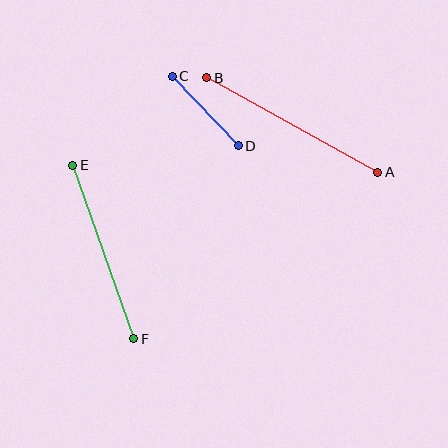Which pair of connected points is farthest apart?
Points A and B are farthest apart.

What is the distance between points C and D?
The distance is approximately 96 pixels.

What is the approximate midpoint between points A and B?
The midpoint is at approximately (292, 125) pixels.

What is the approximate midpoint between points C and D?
The midpoint is at approximately (205, 111) pixels.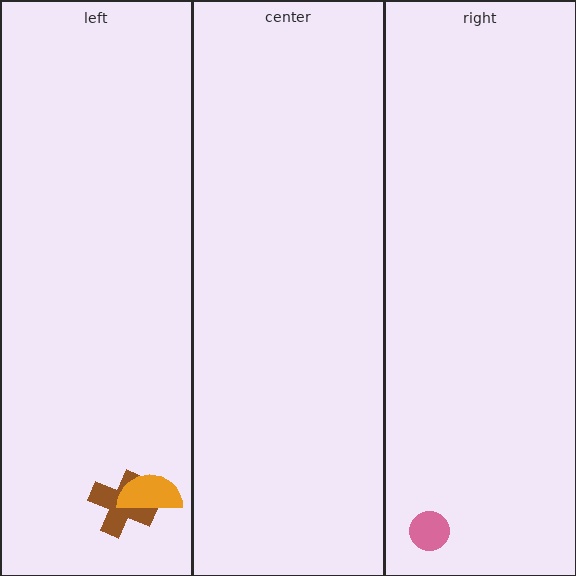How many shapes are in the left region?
2.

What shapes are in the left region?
The brown cross, the orange semicircle.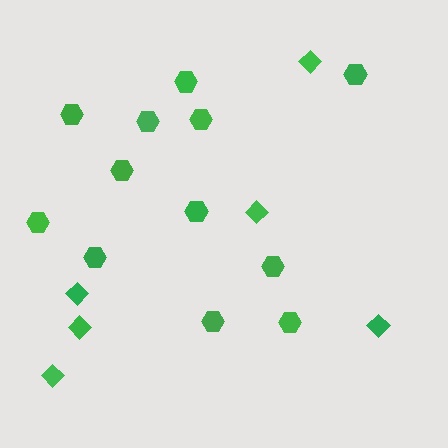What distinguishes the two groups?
There are 2 groups: one group of hexagons (12) and one group of diamonds (6).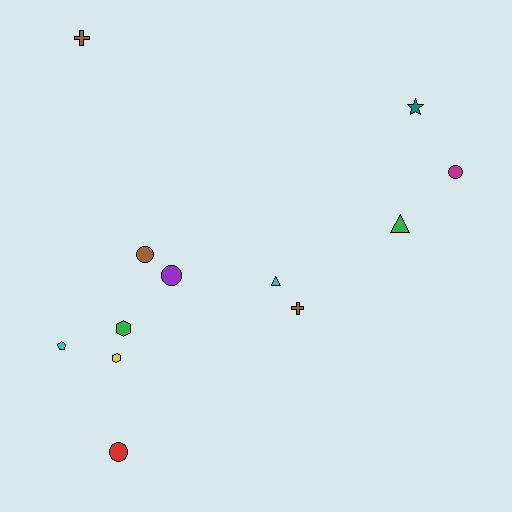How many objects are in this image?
There are 12 objects.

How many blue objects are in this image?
There are no blue objects.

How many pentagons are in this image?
There is 1 pentagon.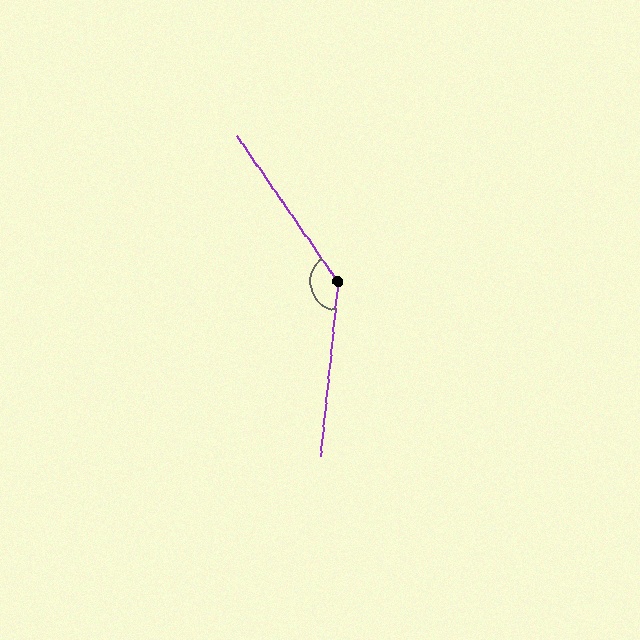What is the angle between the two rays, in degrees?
Approximately 139 degrees.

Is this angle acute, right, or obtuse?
It is obtuse.